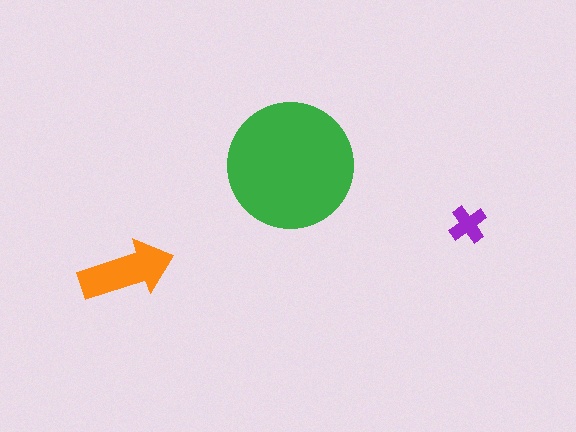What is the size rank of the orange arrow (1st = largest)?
2nd.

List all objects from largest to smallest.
The green circle, the orange arrow, the purple cross.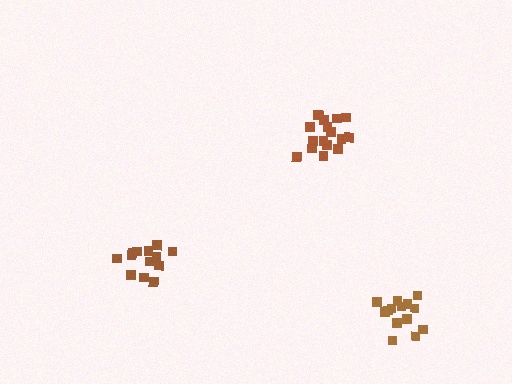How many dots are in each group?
Group 1: 13 dots, Group 2: 17 dots, Group 3: 14 dots (44 total).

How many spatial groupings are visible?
There are 3 spatial groupings.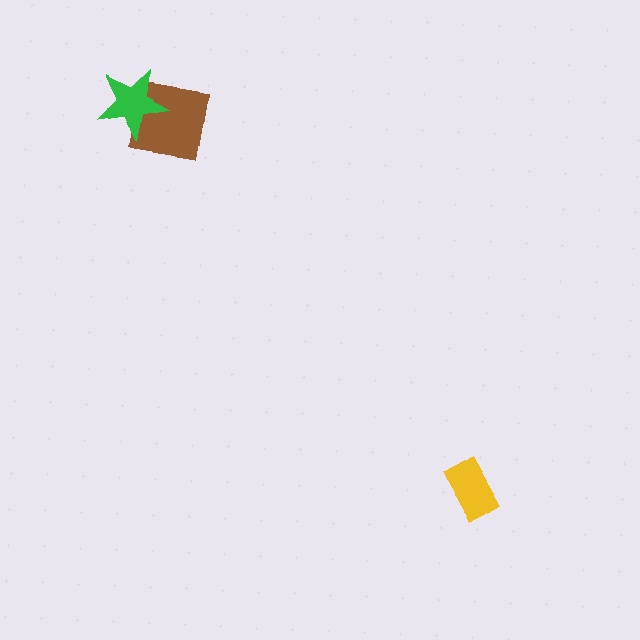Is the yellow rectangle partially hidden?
No, no other shape covers it.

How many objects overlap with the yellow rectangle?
0 objects overlap with the yellow rectangle.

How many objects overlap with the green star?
1 object overlaps with the green star.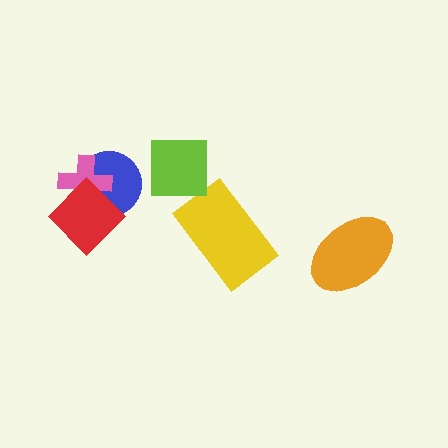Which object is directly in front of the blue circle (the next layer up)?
The pink cross is directly in front of the blue circle.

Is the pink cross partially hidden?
Yes, it is partially covered by another shape.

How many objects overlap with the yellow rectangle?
0 objects overlap with the yellow rectangle.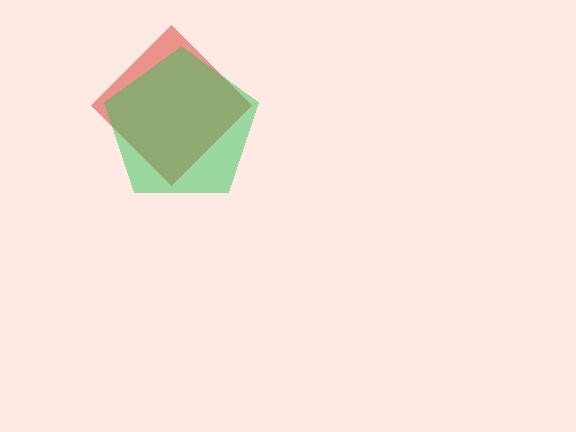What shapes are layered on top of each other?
The layered shapes are: a red diamond, a green pentagon.